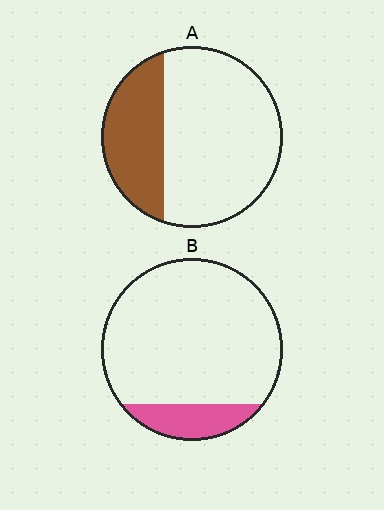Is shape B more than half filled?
No.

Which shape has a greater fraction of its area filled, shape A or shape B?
Shape A.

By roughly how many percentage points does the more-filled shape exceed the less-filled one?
By roughly 15 percentage points (A over B).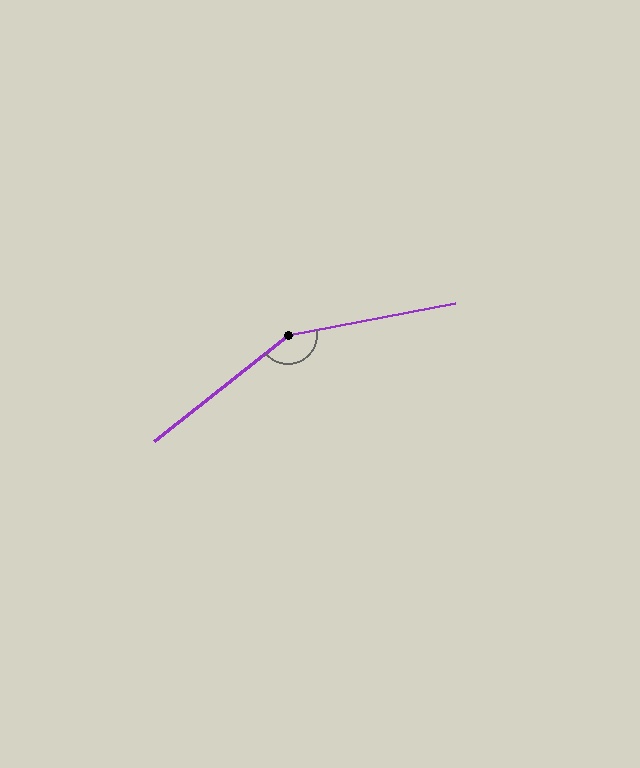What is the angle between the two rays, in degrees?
Approximately 152 degrees.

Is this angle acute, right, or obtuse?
It is obtuse.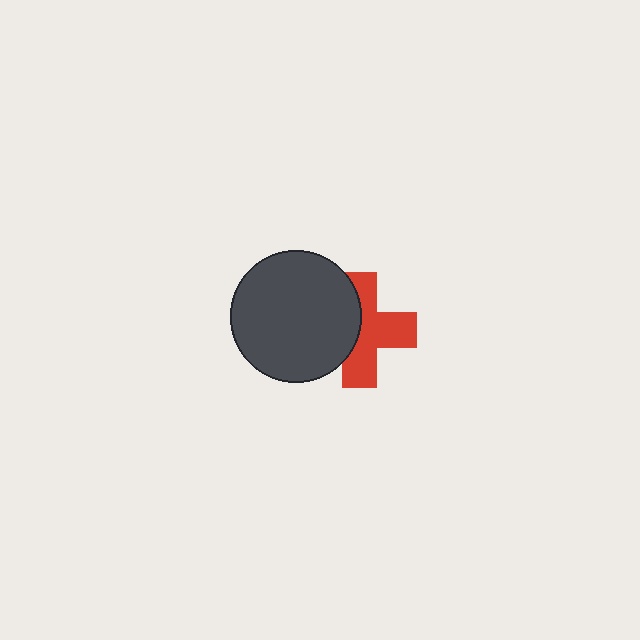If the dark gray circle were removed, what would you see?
You would see the complete red cross.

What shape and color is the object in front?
The object in front is a dark gray circle.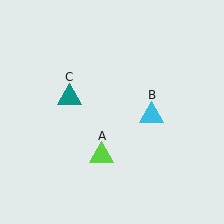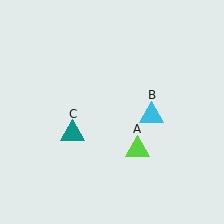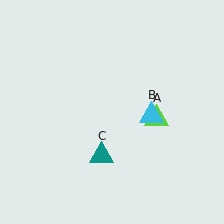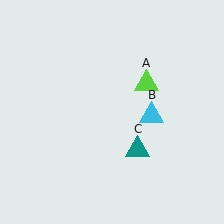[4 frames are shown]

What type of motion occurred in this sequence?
The lime triangle (object A), teal triangle (object C) rotated counterclockwise around the center of the scene.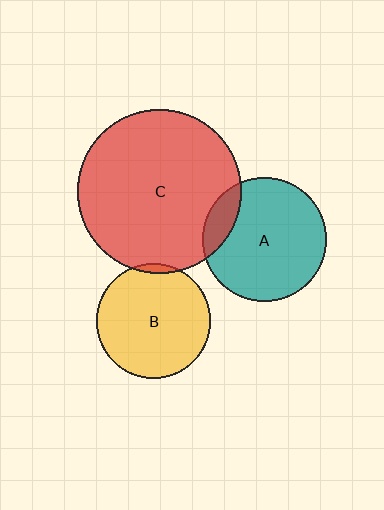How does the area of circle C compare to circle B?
Approximately 2.1 times.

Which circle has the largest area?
Circle C (red).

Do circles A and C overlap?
Yes.